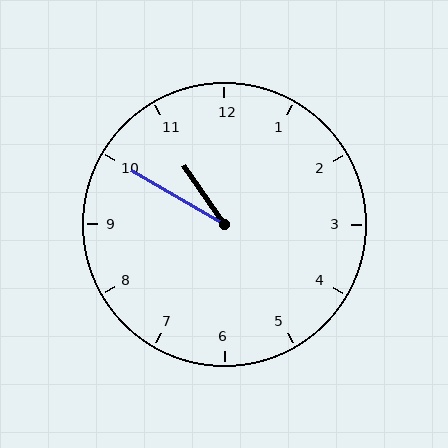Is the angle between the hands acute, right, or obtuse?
It is acute.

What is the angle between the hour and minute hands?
Approximately 25 degrees.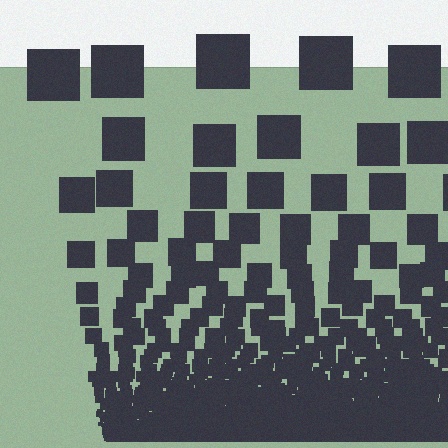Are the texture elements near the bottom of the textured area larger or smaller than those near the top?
Smaller. The gradient is inverted — elements near the bottom are smaller and denser.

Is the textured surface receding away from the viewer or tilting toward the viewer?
The surface appears to tilt toward the viewer. Texture elements get larger and sparser toward the top.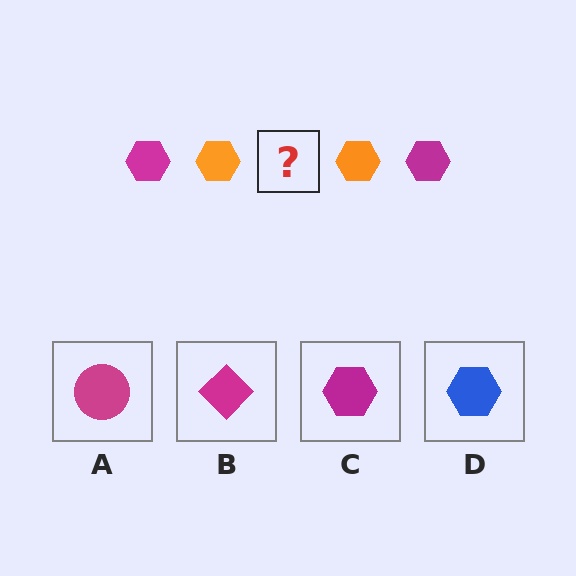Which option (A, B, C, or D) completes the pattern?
C.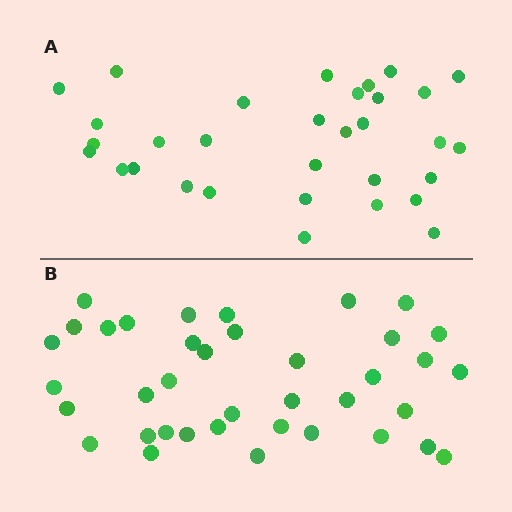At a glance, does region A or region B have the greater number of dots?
Region B (the bottom region) has more dots.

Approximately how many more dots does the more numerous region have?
Region B has about 6 more dots than region A.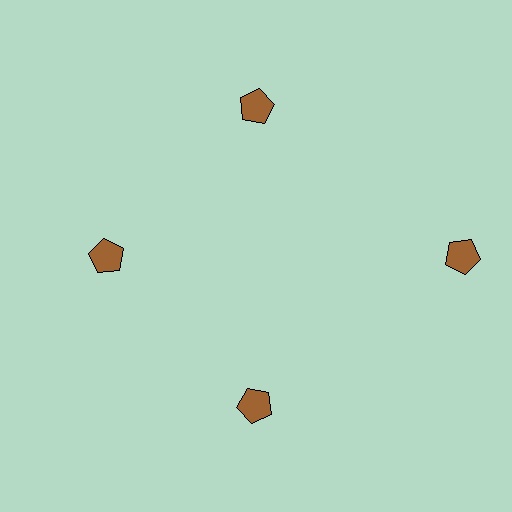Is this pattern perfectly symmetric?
No. The 4 brown pentagons are arranged in a ring, but one element near the 3 o'clock position is pushed outward from the center, breaking the 4-fold rotational symmetry.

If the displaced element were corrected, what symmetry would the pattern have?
It would have 4-fold rotational symmetry — the pattern would map onto itself every 90 degrees.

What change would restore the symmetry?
The symmetry would be restored by moving it inward, back onto the ring so that all 4 pentagons sit at equal angles and equal distance from the center.